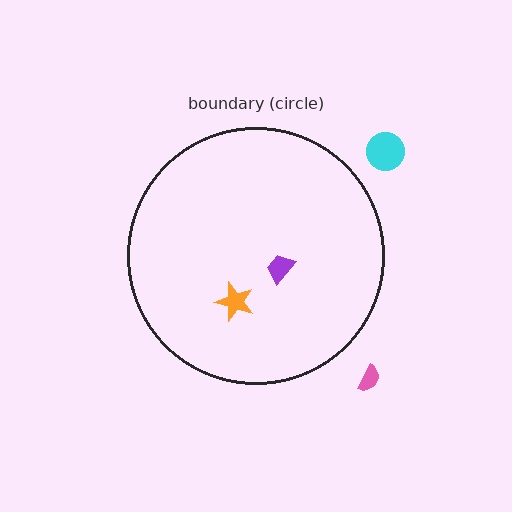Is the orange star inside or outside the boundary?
Inside.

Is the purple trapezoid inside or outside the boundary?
Inside.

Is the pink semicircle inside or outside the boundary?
Outside.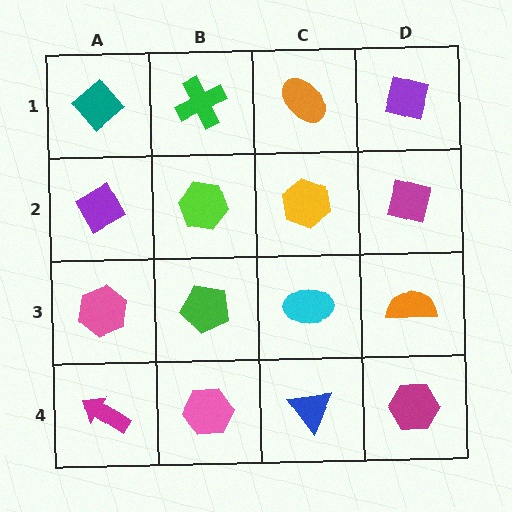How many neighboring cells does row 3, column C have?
4.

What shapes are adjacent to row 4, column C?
A cyan ellipse (row 3, column C), a pink hexagon (row 4, column B), a magenta hexagon (row 4, column D).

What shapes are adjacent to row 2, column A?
A teal diamond (row 1, column A), a pink hexagon (row 3, column A), a lime hexagon (row 2, column B).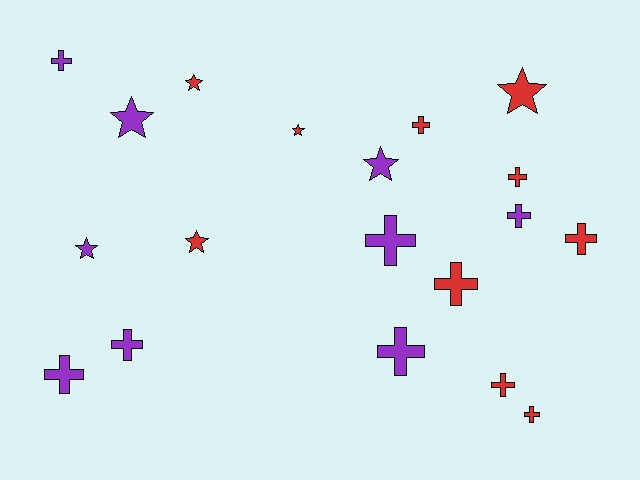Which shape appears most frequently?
Cross, with 12 objects.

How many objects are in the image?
There are 19 objects.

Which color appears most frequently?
Red, with 10 objects.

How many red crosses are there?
There are 6 red crosses.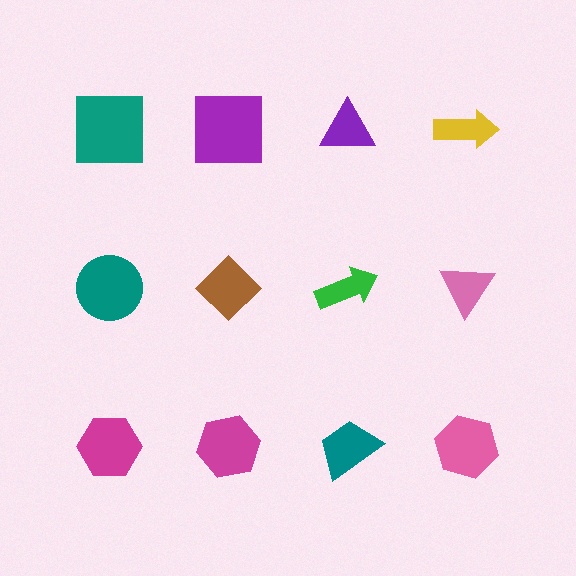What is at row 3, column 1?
A magenta hexagon.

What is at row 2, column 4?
A pink triangle.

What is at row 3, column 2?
A magenta hexagon.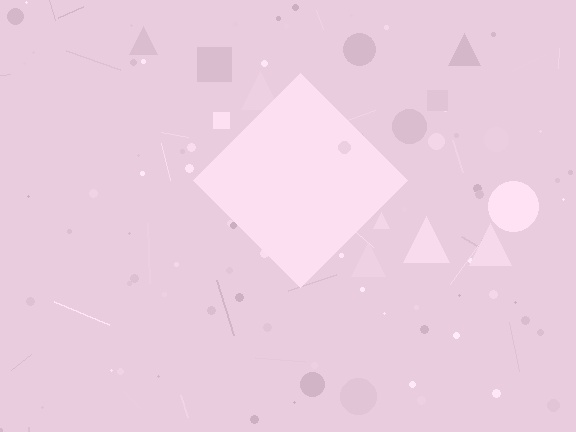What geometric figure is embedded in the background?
A diamond is embedded in the background.